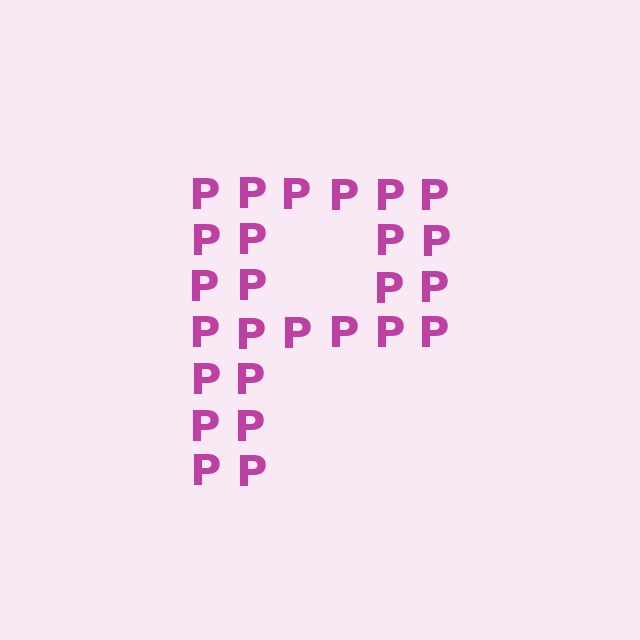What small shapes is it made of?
It is made of small letter P's.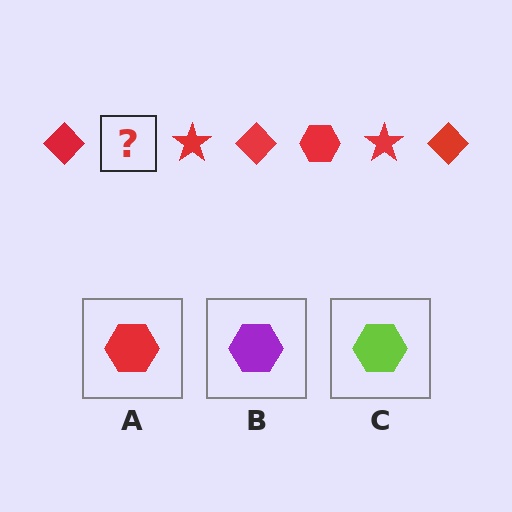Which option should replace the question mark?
Option A.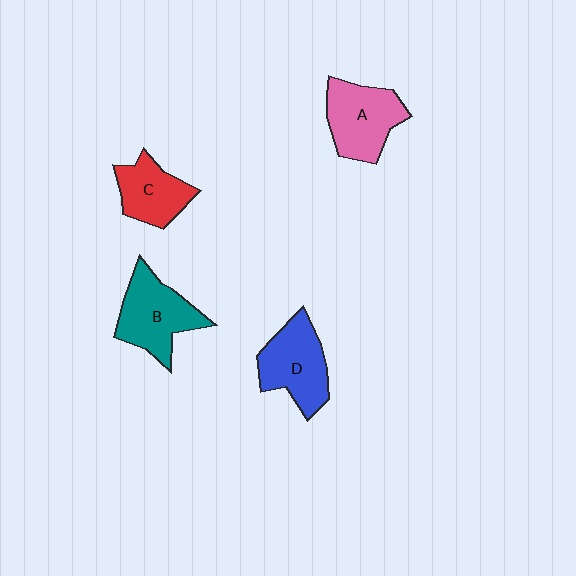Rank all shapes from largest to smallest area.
From largest to smallest: B (teal), A (pink), D (blue), C (red).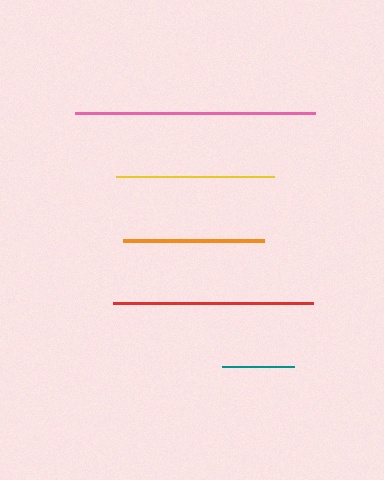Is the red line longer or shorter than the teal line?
The red line is longer than the teal line.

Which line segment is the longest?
The pink line is the longest at approximately 240 pixels.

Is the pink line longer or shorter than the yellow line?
The pink line is longer than the yellow line.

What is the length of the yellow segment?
The yellow segment is approximately 157 pixels long.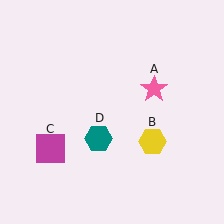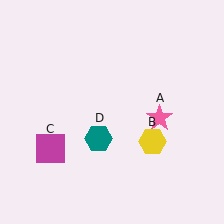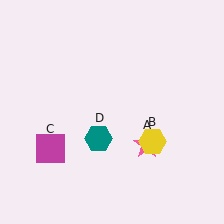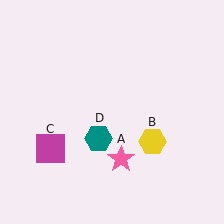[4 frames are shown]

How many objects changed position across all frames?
1 object changed position: pink star (object A).